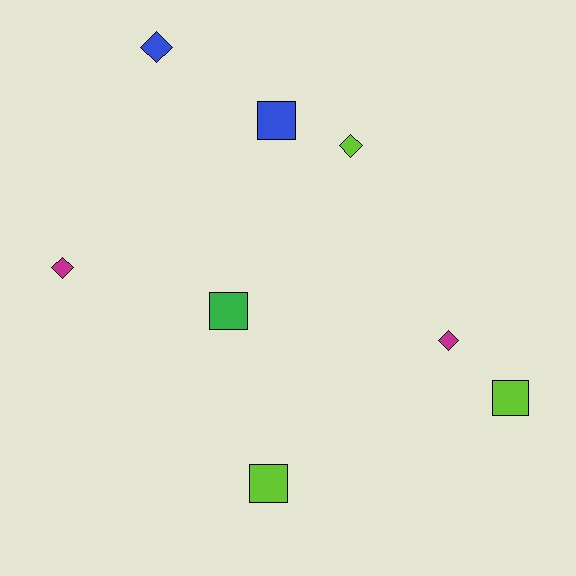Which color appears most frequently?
Lime, with 3 objects.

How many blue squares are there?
There is 1 blue square.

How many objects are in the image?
There are 8 objects.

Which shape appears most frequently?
Square, with 4 objects.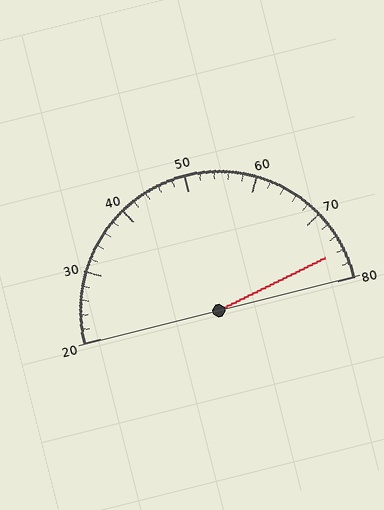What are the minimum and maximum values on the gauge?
The gauge ranges from 20 to 80.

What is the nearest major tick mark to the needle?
The nearest major tick mark is 80.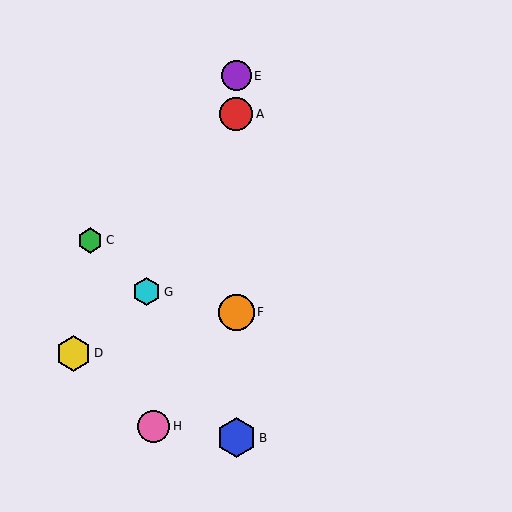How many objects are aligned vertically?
4 objects (A, B, E, F) are aligned vertically.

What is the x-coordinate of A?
Object A is at x≈236.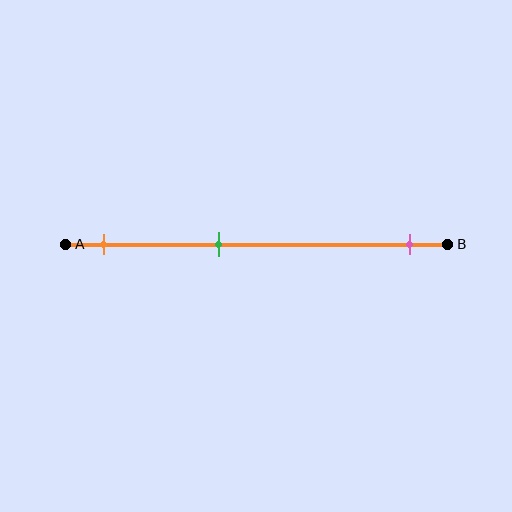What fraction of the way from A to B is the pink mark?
The pink mark is approximately 90% (0.9) of the way from A to B.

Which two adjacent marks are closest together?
The orange and green marks are the closest adjacent pair.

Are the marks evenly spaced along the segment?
No, the marks are not evenly spaced.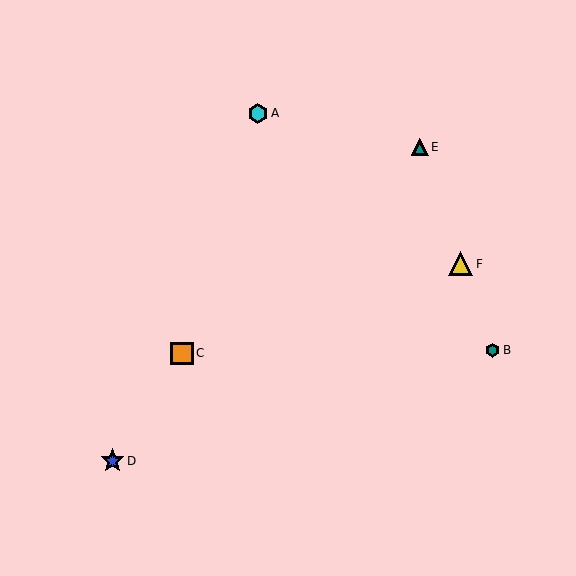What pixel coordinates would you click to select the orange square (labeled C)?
Click at (182, 353) to select the orange square C.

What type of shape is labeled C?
Shape C is an orange square.